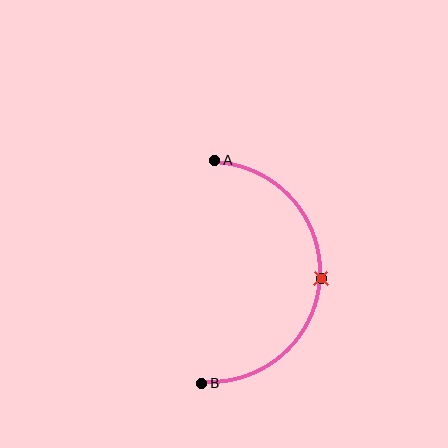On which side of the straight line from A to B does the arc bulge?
The arc bulges to the right of the straight line connecting A and B.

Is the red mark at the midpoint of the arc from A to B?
Yes. The red mark lies on the arc at equal arc-length from both A and B — it is the arc midpoint.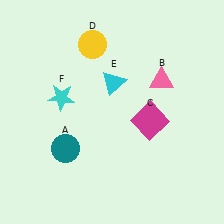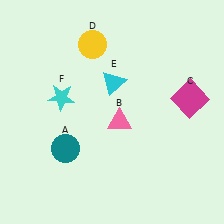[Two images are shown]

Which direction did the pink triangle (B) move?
The pink triangle (B) moved left.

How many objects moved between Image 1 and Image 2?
2 objects moved between the two images.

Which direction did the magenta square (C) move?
The magenta square (C) moved right.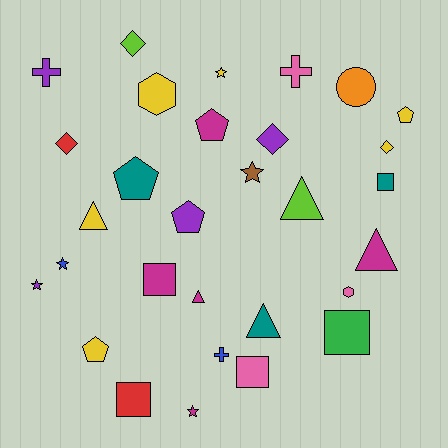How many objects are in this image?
There are 30 objects.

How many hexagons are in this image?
There are 2 hexagons.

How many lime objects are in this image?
There are 2 lime objects.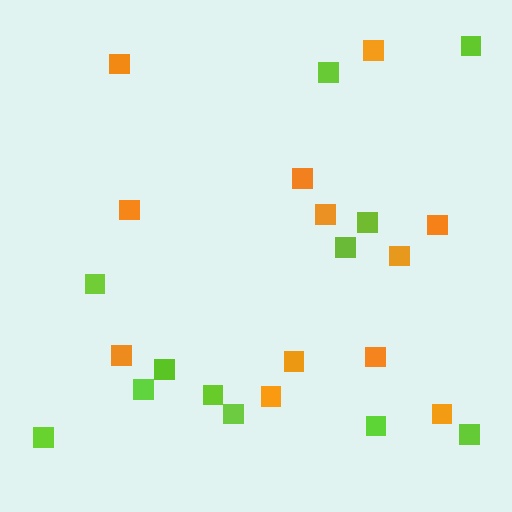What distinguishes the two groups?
There are 2 groups: one group of orange squares (12) and one group of lime squares (12).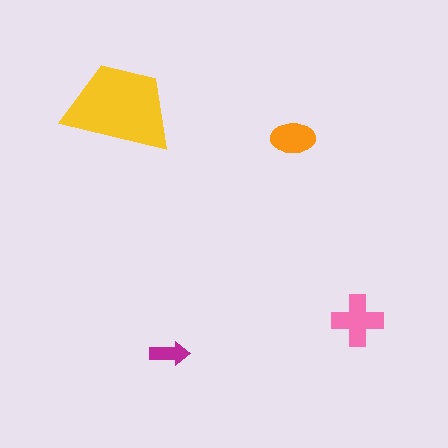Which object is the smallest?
The magenta arrow.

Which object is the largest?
The yellow trapezoid.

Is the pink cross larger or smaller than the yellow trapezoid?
Smaller.